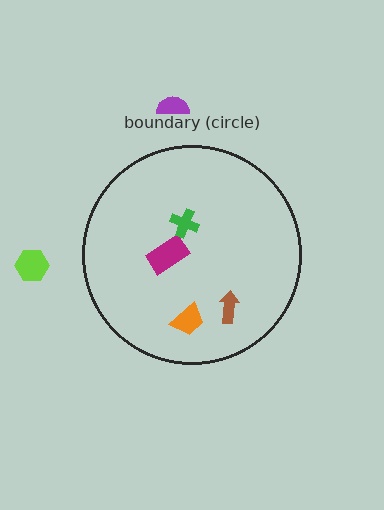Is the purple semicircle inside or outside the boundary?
Outside.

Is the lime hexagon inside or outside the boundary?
Outside.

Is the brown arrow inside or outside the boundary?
Inside.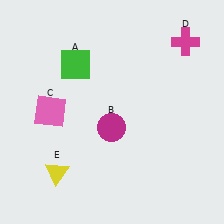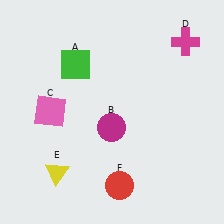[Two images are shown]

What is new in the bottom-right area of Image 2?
A red circle (F) was added in the bottom-right area of Image 2.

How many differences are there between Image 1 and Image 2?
There is 1 difference between the two images.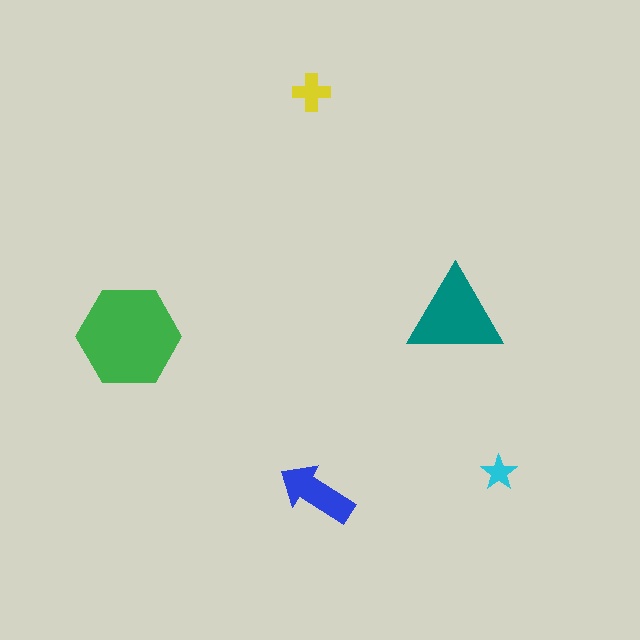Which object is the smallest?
The cyan star.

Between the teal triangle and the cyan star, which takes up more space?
The teal triangle.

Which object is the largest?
The green hexagon.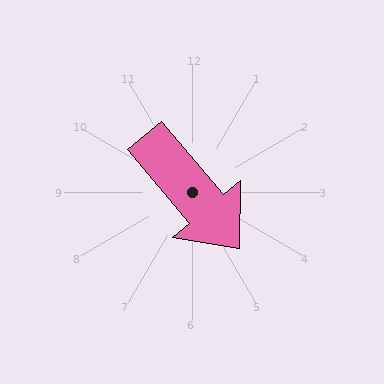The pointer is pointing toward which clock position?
Roughly 5 o'clock.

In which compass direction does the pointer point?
Southeast.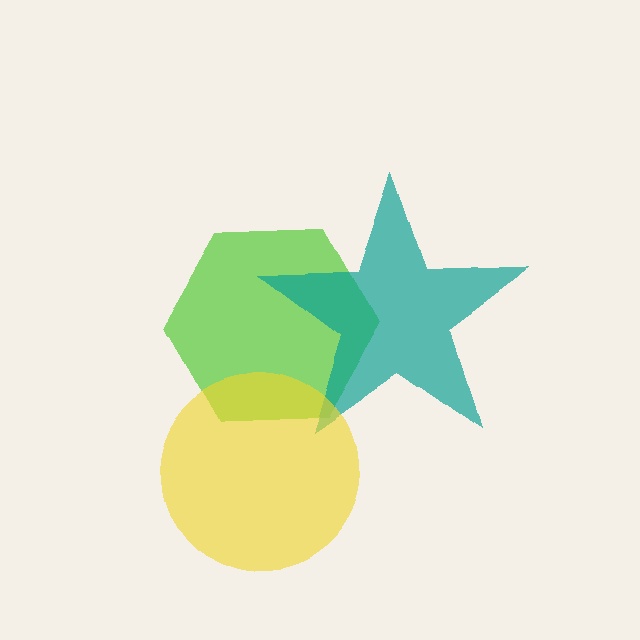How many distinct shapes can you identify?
There are 3 distinct shapes: a lime hexagon, a teal star, a yellow circle.